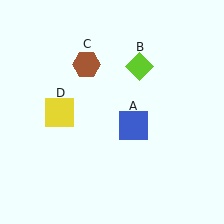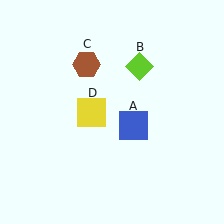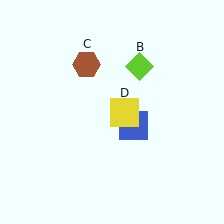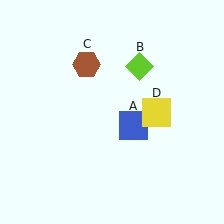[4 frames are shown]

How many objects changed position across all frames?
1 object changed position: yellow square (object D).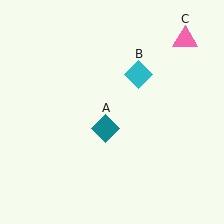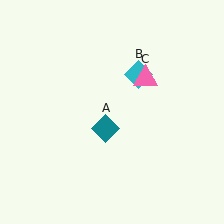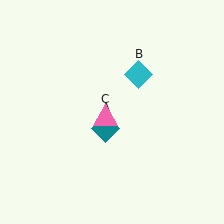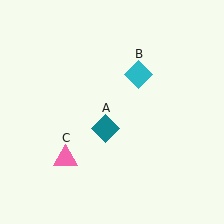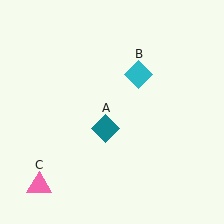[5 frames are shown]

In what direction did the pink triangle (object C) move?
The pink triangle (object C) moved down and to the left.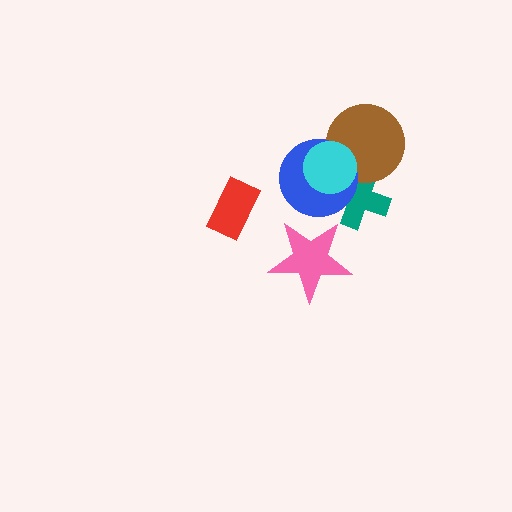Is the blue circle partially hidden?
Yes, it is partially covered by another shape.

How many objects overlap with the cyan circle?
4 objects overlap with the cyan circle.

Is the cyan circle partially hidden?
No, no other shape covers it.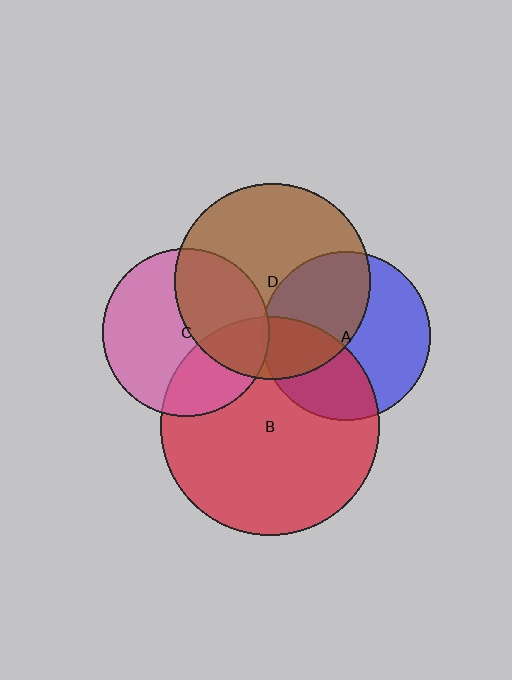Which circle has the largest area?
Circle B (red).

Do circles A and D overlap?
Yes.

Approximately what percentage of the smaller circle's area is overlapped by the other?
Approximately 45%.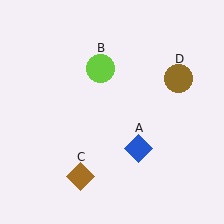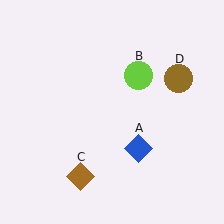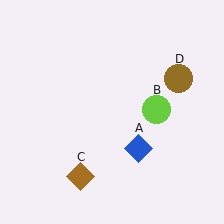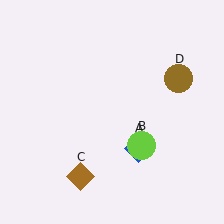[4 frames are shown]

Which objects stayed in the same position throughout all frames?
Blue diamond (object A) and brown diamond (object C) and brown circle (object D) remained stationary.